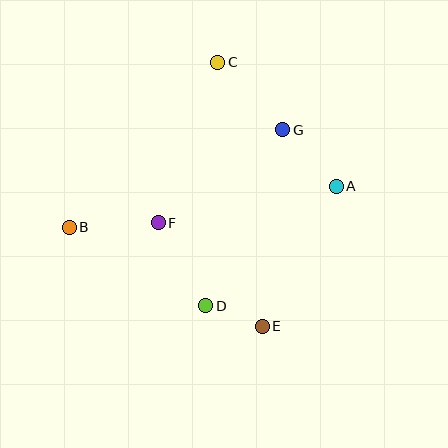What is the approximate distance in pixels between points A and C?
The distance between A and C is approximately 172 pixels.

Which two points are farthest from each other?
Points A and B are farthest from each other.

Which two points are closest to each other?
Points D and E are closest to each other.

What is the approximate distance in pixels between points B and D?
The distance between B and D is approximately 158 pixels.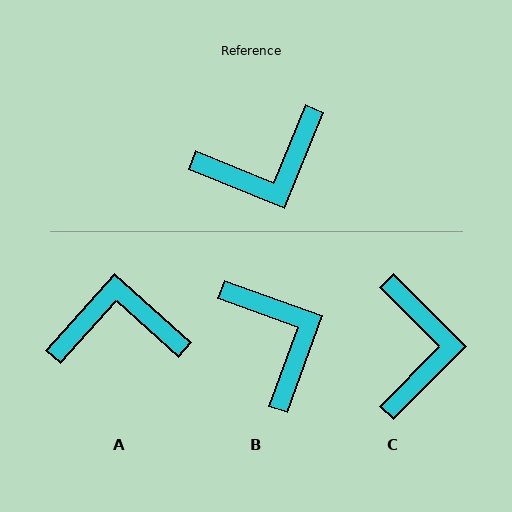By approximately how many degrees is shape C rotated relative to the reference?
Approximately 67 degrees counter-clockwise.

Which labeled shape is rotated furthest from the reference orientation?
A, about 160 degrees away.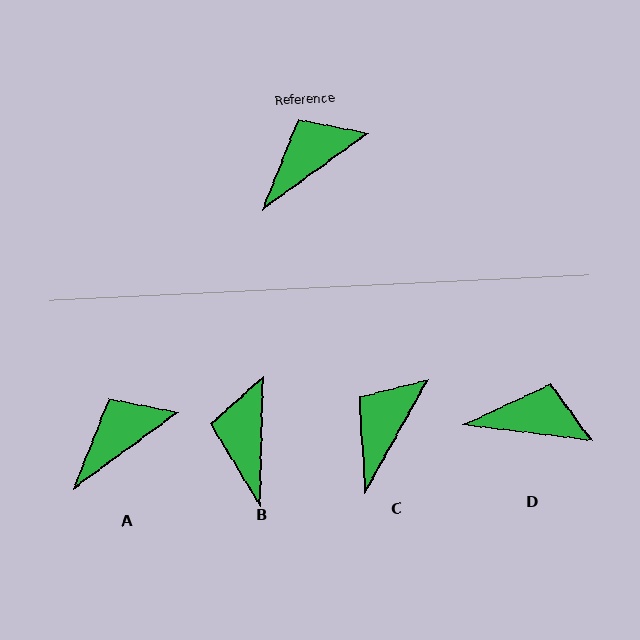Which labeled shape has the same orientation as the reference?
A.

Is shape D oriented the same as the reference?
No, it is off by about 43 degrees.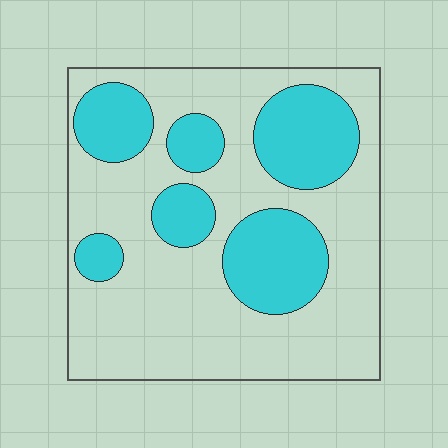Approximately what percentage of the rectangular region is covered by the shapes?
Approximately 30%.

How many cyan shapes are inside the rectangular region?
6.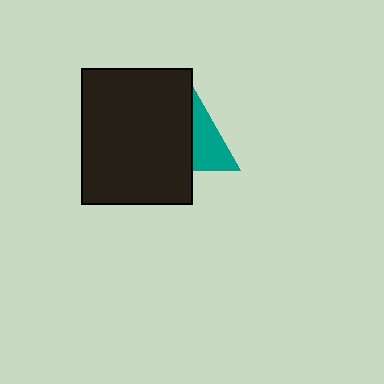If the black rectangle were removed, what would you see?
You would see the complete teal triangle.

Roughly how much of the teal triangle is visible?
A small part of it is visible (roughly 34%).